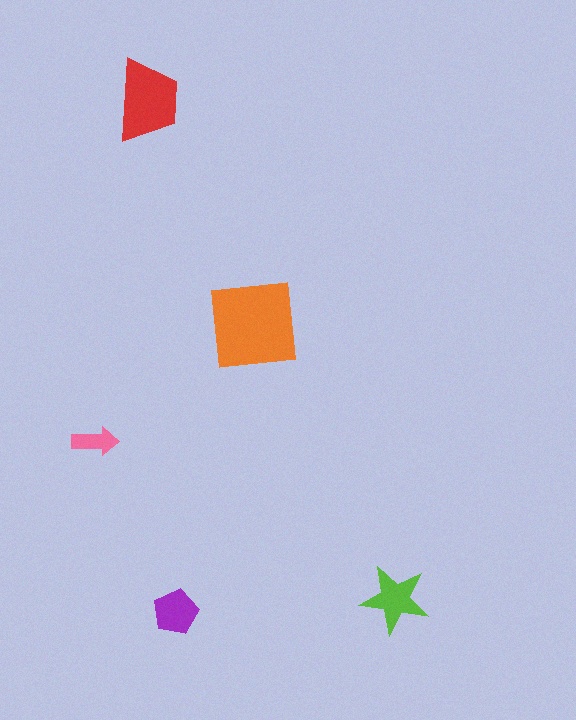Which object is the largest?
The orange square.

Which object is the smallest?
The pink arrow.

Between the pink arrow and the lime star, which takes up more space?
The lime star.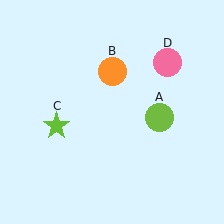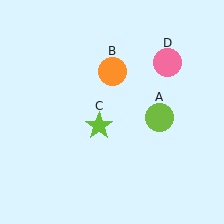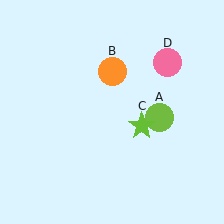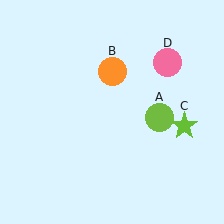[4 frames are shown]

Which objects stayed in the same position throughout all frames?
Lime circle (object A) and orange circle (object B) and pink circle (object D) remained stationary.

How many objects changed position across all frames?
1 object changed position: lime star (object C).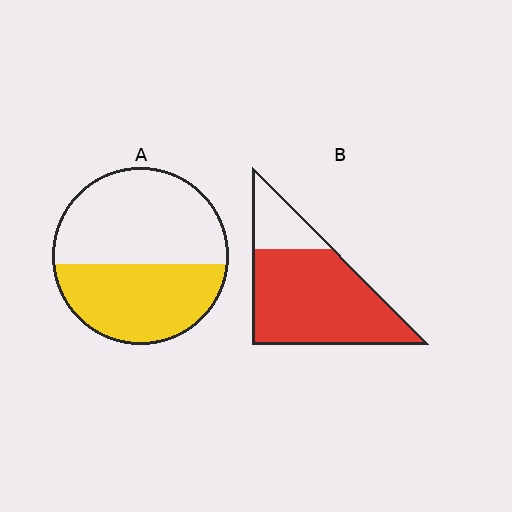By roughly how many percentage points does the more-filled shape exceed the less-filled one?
By roughly 35 percentage points (B over A).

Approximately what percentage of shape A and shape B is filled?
A is approximately 45% and B is approximately 80%.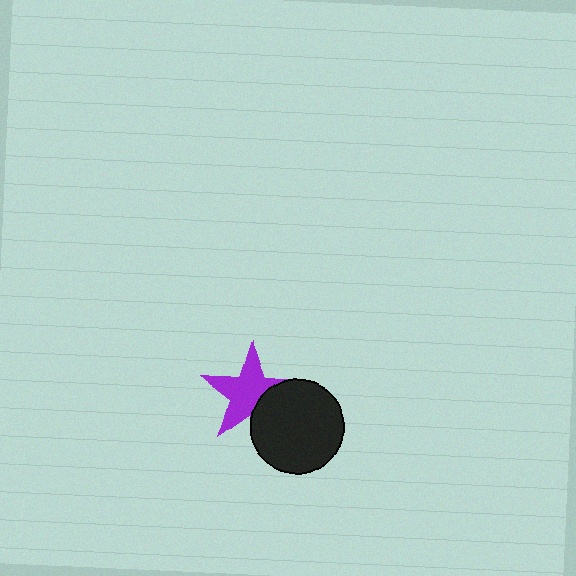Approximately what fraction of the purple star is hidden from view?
Roughly 30% of the purple star is hidden behind the black circle.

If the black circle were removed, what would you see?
You would see the complete purple star.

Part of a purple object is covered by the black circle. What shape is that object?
It is a star.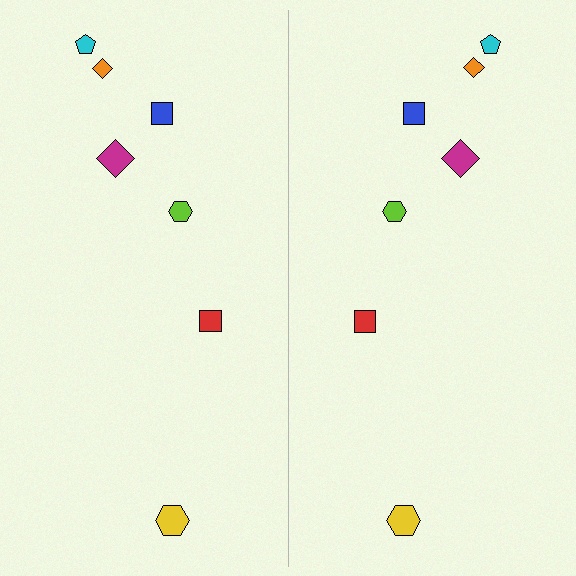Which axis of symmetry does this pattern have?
The pattern has a vertical axis of symmetry running through the center of the image.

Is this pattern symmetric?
Yes, this pattern has bilateral (reflection) symmetry.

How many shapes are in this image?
There are 14 shapes in this image.